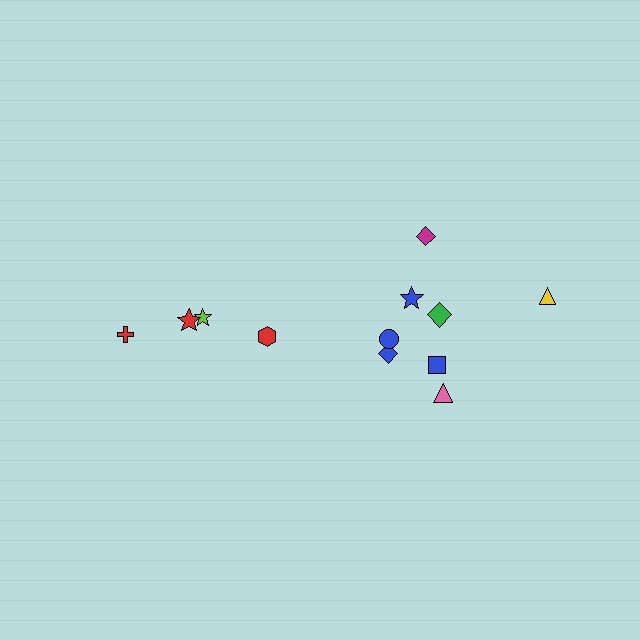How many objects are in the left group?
There are 4 objects.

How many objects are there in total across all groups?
There are 12 objects.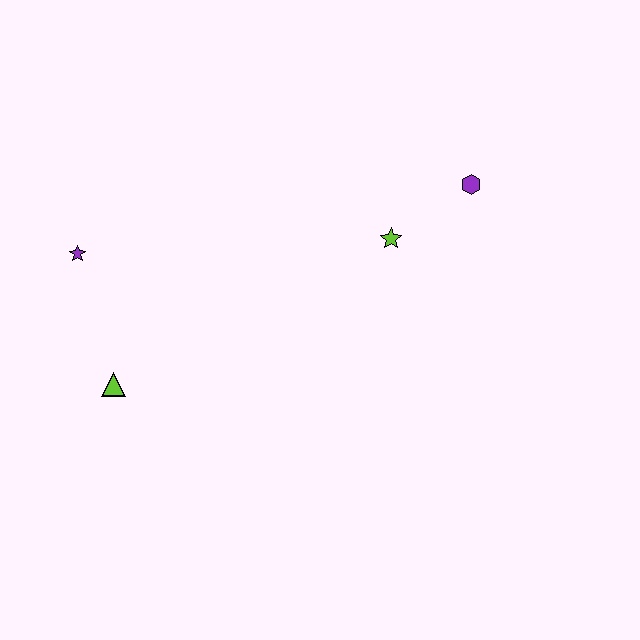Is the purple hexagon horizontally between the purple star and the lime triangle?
No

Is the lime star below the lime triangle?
No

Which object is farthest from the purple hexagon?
The lime triangle is farthest from the purple hexagon.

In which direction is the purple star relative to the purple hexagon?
The purple star is to the left of the purple hexagon.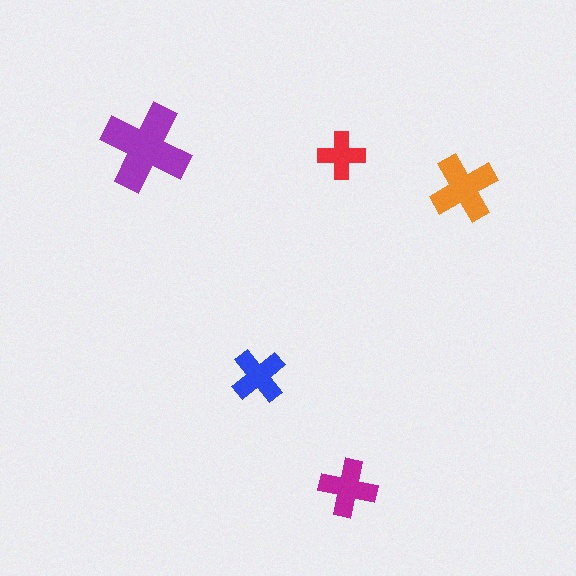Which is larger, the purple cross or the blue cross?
The purple one.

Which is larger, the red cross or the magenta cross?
The magenta one.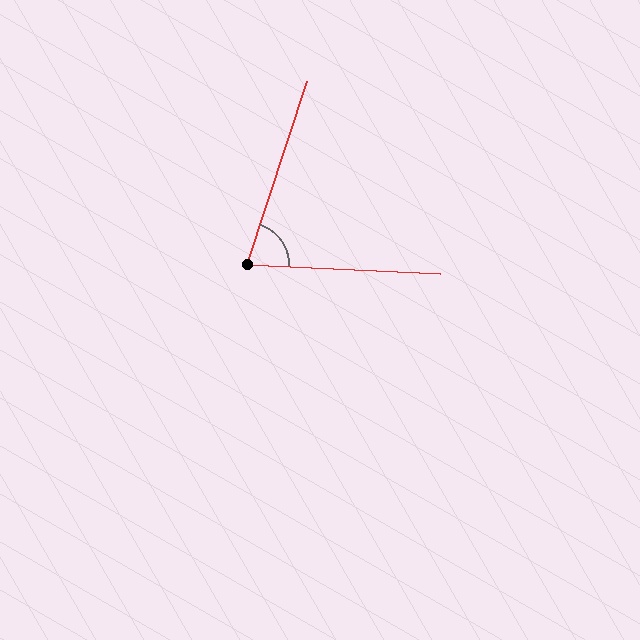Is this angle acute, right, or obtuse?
It is acute.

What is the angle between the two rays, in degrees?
Approximately 74 degrees.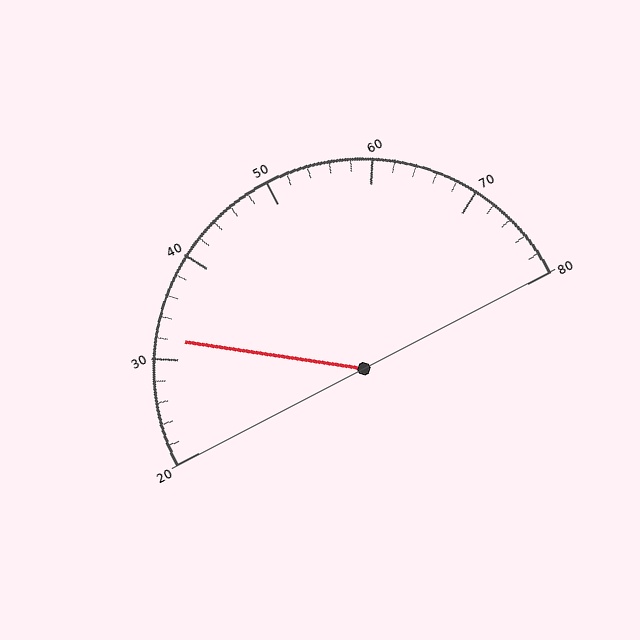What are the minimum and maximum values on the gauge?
The gauge ranges from 20 to 80.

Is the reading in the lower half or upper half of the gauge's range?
The reading is in the lower half of the range (20 to 80).